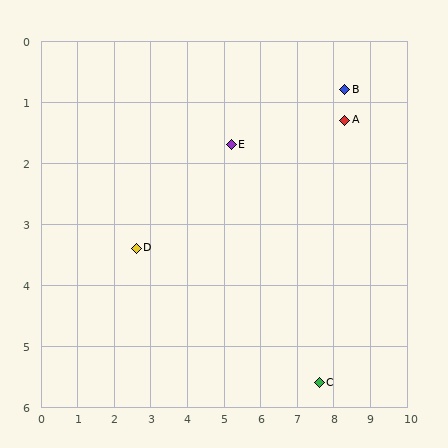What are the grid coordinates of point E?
Point E is at approximately (5.2, 1.7).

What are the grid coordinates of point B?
Point B is at approximately (8.3, 0.8).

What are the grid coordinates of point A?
Point A is at approximately (8.3, 1.3).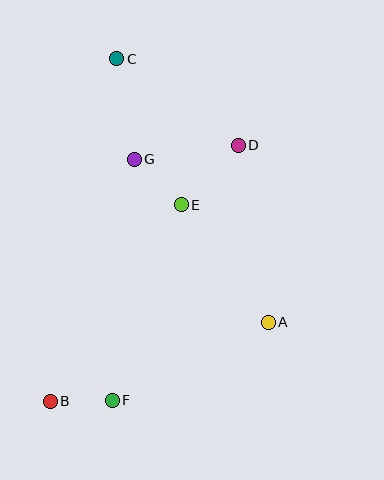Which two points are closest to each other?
Points B and F are closest to each other.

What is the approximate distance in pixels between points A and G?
The distance between A and G is approximately 211 pixels.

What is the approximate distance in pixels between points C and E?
The distance between C and E is approximately 159 pixels.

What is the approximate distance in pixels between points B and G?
The distance between B and G is approximately 256 pixels.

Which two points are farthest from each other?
Points B and C are farthest from each other.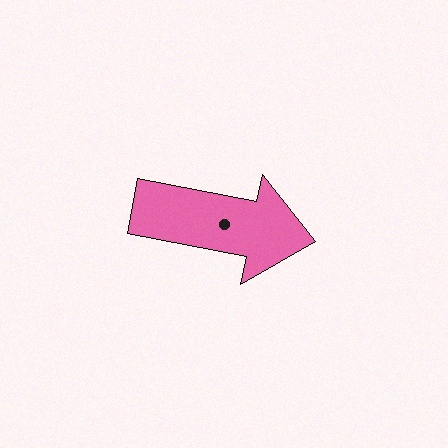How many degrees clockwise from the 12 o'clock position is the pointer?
Approximately 101 degrees.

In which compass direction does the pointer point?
East.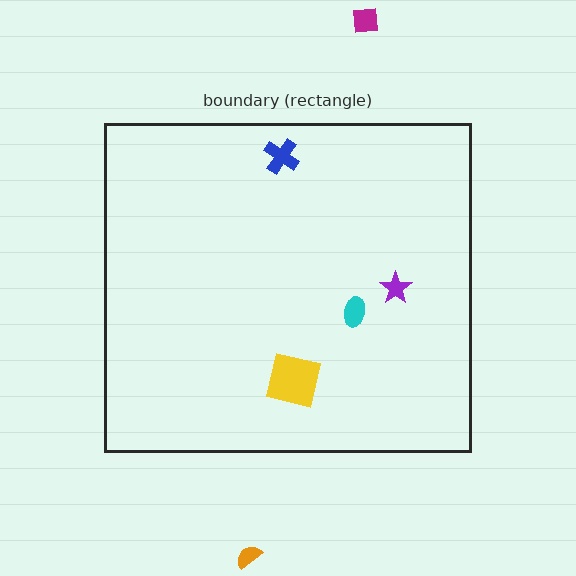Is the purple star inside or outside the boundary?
Inside.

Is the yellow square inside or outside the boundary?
Inside.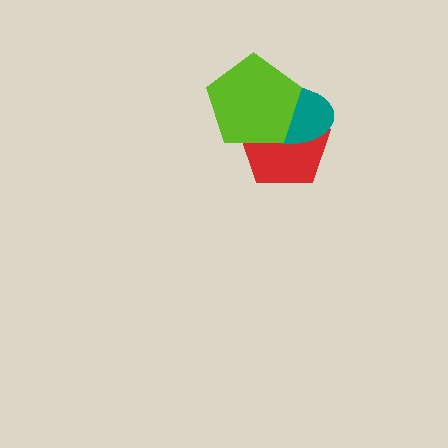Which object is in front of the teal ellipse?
The lime pentagon is in front of the teal ellipse.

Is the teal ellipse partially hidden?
Yes, it is partially covered by another shape.